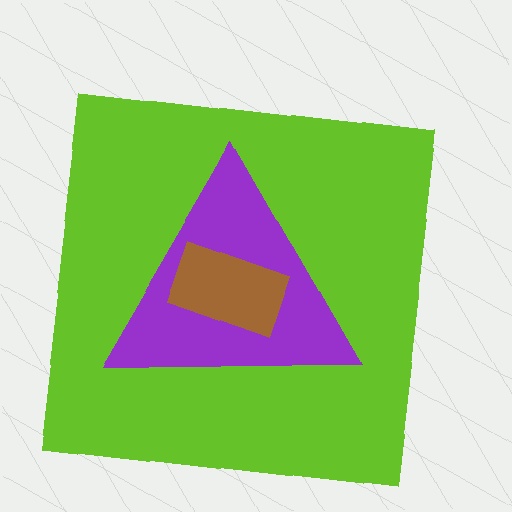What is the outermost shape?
The lime square.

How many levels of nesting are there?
3.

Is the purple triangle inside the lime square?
Yes.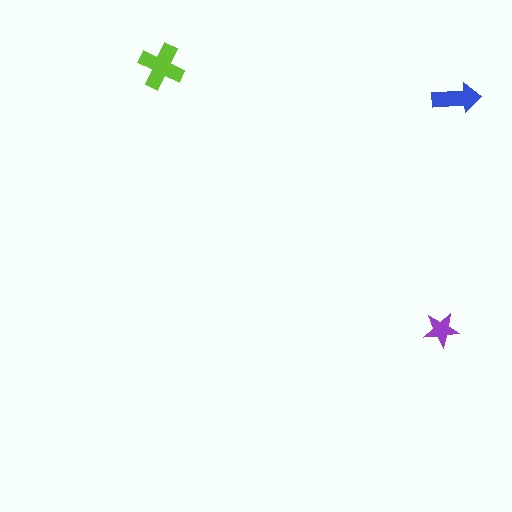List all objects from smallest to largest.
The purple star, the blue arrow, the lime cross.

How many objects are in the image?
There are 3 objects in the image.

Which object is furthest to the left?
The lime cross is leftmost.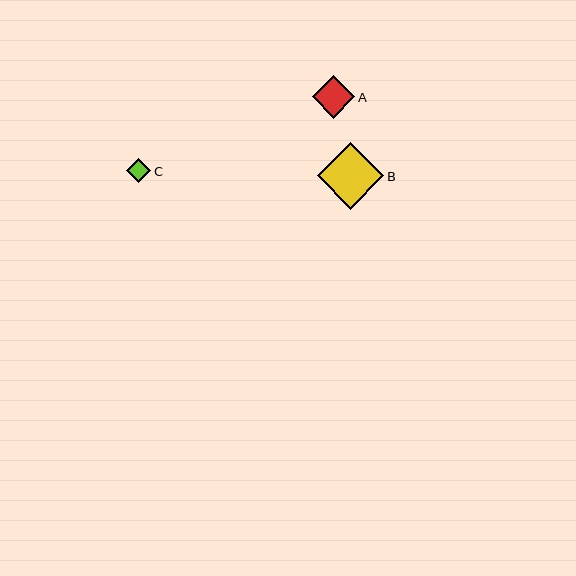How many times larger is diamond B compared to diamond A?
Diamond B is approximately 1.6 times the size of diamond A.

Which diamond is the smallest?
Diamond C is the smallest with a size of approximately 24 pixels.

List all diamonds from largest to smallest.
From largest to smallest: B, A, C.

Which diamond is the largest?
Diamond B is the largest with a size of approximately 66 pixels.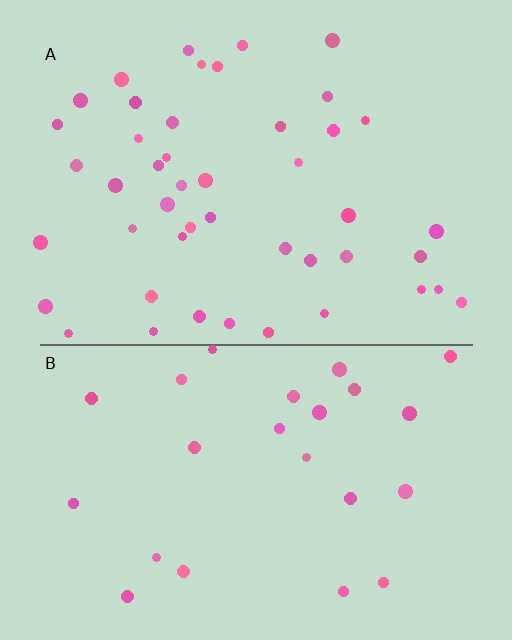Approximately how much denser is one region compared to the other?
Approximately 1.9× — region A over region B.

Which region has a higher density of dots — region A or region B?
A (the top).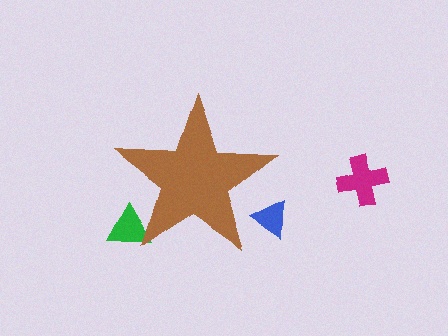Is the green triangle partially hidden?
Yes, the green triangle is partially hidden behind the brown star.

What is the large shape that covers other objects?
A brown star.